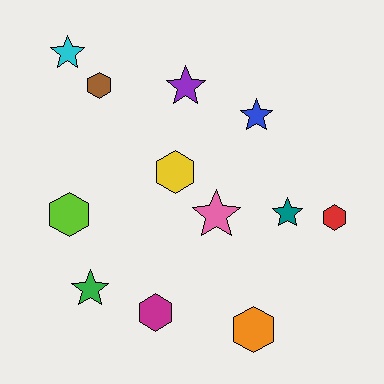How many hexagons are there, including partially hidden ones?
There are 6 hexagons.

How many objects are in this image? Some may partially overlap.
There are 12 objects.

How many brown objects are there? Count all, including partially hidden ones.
There is 1 brown object.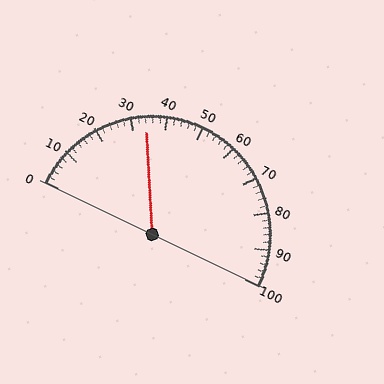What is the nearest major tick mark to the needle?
The nearest major tick mark is 30.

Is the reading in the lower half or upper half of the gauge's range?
The reading is in the lower half of the range (0 to 100).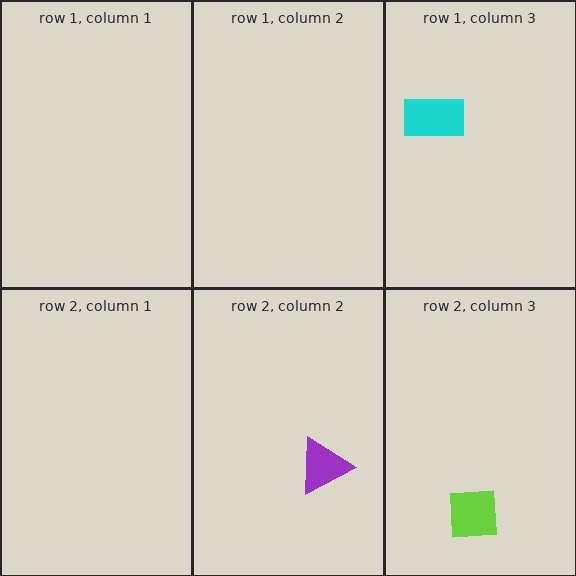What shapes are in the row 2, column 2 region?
The purple triangle.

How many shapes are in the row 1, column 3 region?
1.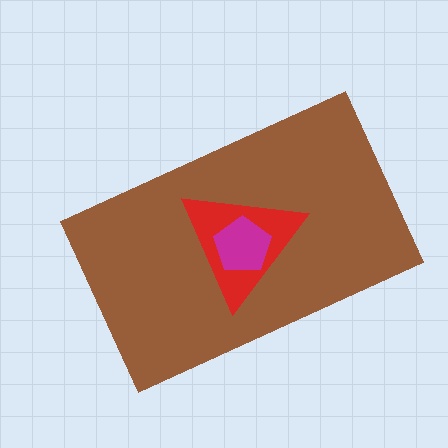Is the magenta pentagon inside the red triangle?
Yes.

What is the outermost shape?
The brown rectangle.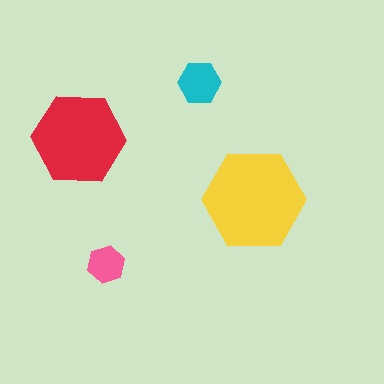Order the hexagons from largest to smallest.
the yellow one, the red one, the cyan one, the pink one.